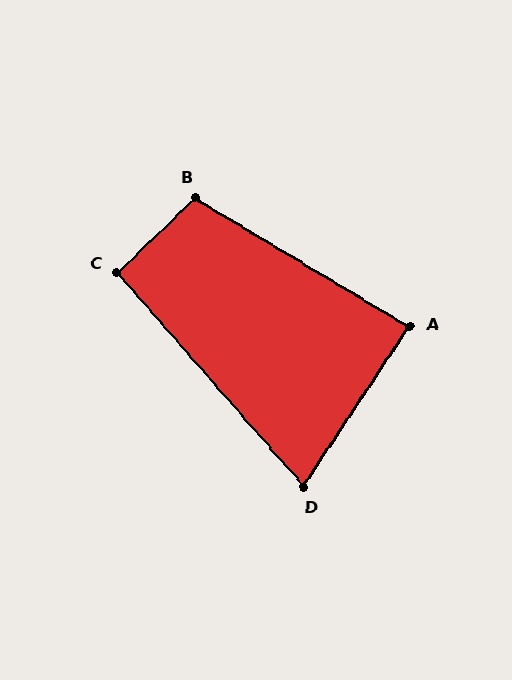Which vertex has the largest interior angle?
B, at approximately 105 degrees.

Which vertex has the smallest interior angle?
D, at approximately 75 degrees.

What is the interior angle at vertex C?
Approximately 93 degrees (approximately right).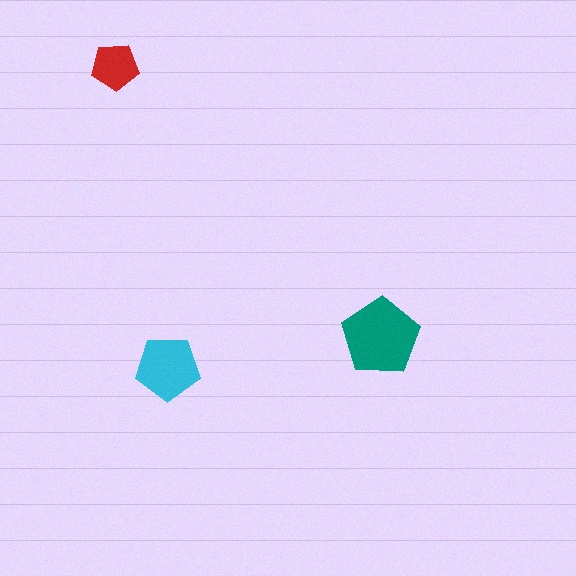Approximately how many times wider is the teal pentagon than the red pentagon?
About 1.5 times wider.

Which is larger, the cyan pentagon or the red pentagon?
The cyan one.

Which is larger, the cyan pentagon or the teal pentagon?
The teal one.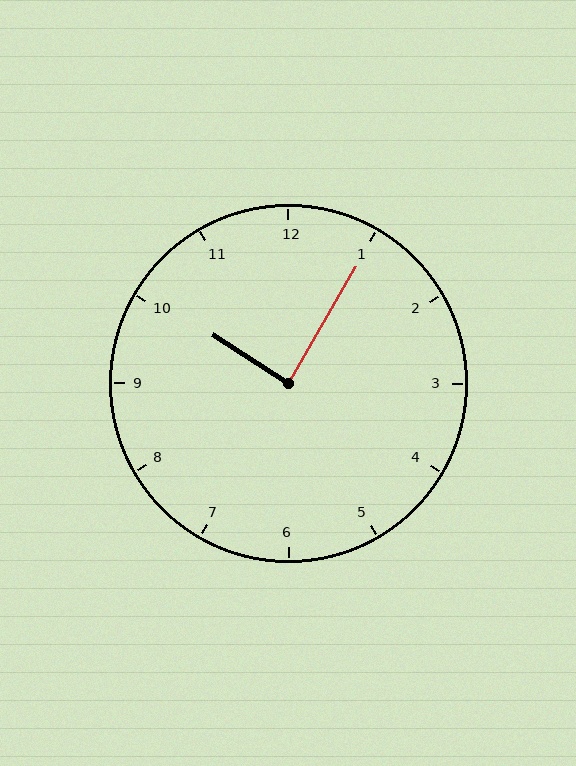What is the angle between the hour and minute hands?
Approximately 88 degrees.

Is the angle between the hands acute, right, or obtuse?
It is right.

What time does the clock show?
10:05.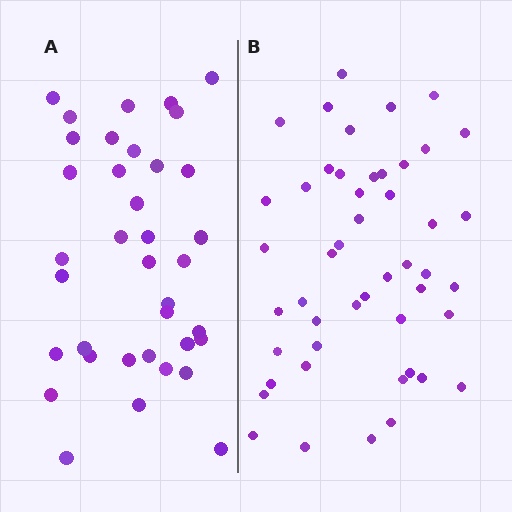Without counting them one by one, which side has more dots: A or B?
Region B (the right region) has more dots.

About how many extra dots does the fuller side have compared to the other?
Region B has roughly 12 or so more dots than region A.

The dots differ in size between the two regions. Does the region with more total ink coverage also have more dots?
No. Region A has more total ink coverage because its dots are larger, but region B actually contains more individual dots. Total area can be misleading — the number of items is what matters here.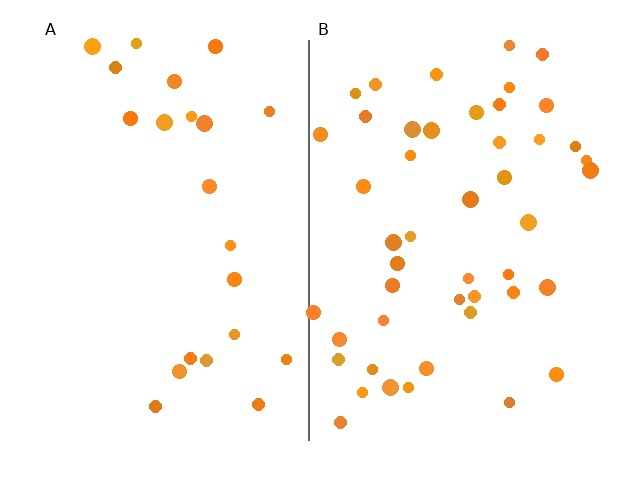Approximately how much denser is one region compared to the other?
Approximately 2.1× — region B over region A.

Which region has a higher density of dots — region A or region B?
B (the right).